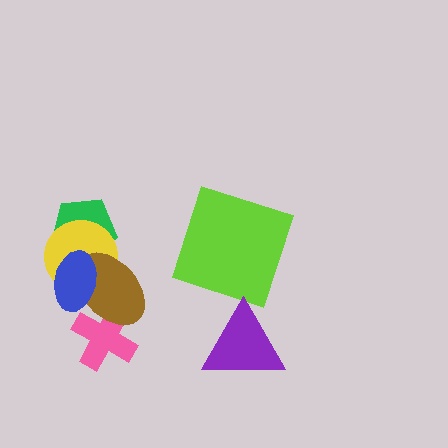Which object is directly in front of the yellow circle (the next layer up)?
The brown ellipse is directly in front of the yellow circle.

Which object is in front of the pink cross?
The brown ellipse is in front of the pink cross.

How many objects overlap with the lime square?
0 objects overlap with the lime square.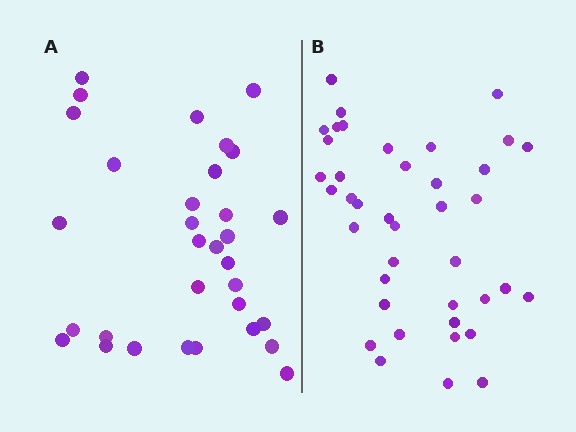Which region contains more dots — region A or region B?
Region B (the right region) has more dots.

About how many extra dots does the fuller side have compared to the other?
Region B has roughly 8 or so more dots than region A.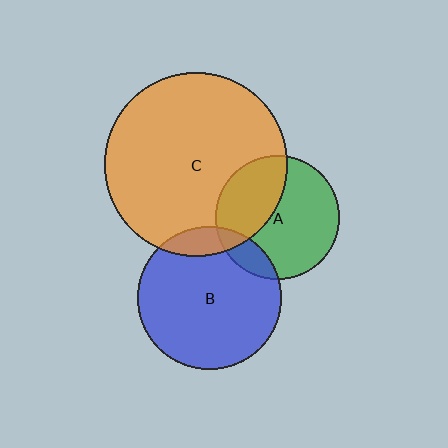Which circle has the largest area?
Circle C (orange).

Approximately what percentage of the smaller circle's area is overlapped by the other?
Approximately 15%.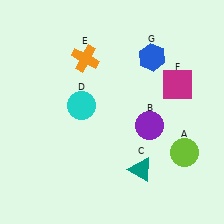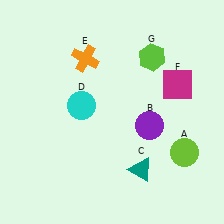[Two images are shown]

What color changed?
The hexagon (G) changed from blue in Image 1 to lime in Image 2.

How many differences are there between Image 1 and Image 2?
There is 1 difference between the two images.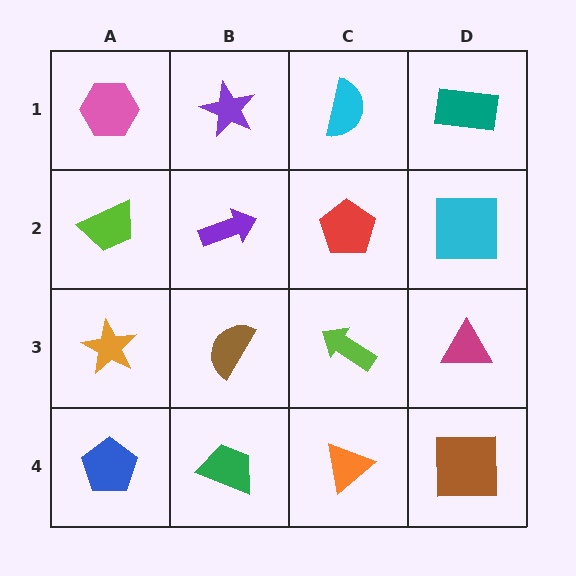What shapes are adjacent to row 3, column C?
A red pentagon (row 2, column C), an orange triangle (row 4, column C), a brown semicircle (row 3, column B), a magenta triangle (row 3, column D).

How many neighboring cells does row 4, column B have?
3.